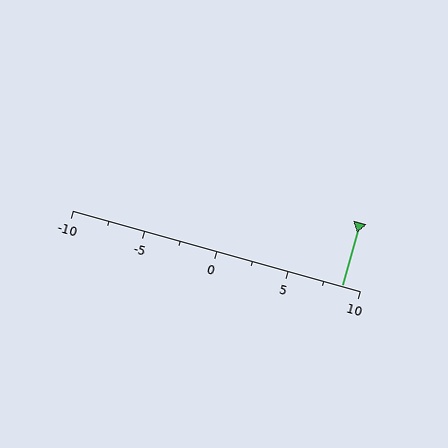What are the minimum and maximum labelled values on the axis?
The axis runs from -10 to 10.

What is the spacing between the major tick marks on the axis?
The major ticks are spaced 5 apart.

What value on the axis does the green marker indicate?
The marker indicates approximately 8.8.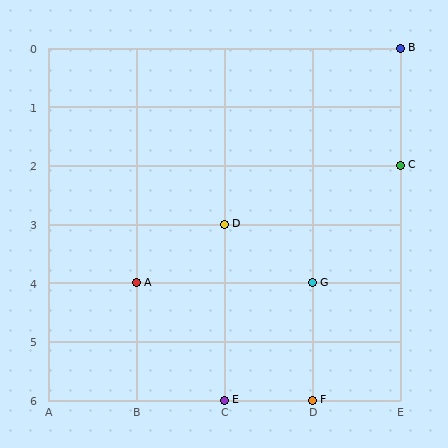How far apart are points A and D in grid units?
Points A and D are 1 column and 1 row apart (about 1.4 grid units diagonally).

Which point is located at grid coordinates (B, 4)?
Point A is at (B, 4).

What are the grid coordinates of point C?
Point C is at grid coordinates (E, 2).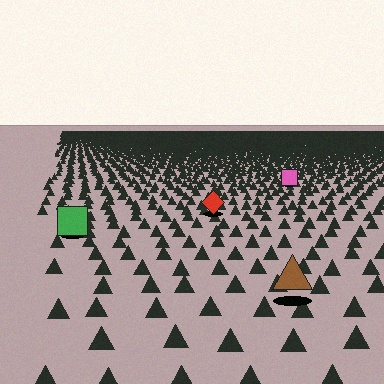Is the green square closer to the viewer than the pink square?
Yes. The green square is closer — you can tell from the texture gradient: the ground texture is coarser near it.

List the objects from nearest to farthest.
From nearest to farthest: the brown triangle, the green square, the red diamond, the pink square.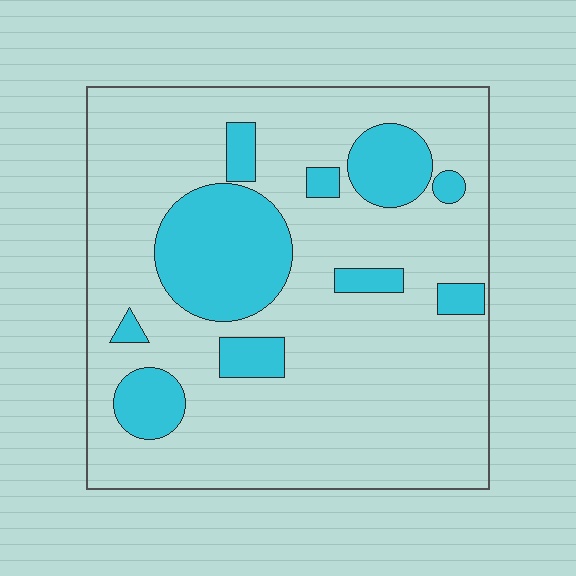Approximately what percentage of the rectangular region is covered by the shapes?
Approximately 20%.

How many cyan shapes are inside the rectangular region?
10.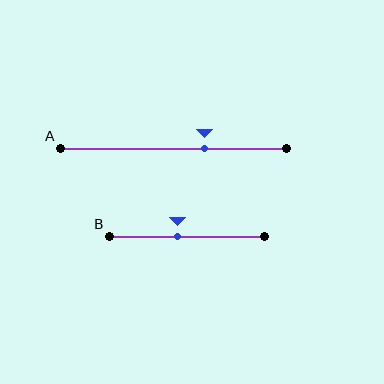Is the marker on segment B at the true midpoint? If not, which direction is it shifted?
No, the marker on segment B is shifted to the left by about 6% of the segment length.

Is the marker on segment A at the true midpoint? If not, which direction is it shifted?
No, the marker on segment A is shifted to the right by about 14% of the segment length.